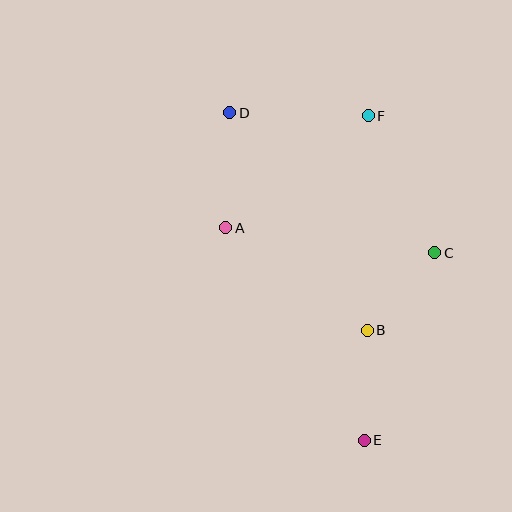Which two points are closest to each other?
Points B and C are closest to each other.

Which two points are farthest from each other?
Points D and E are farthest from each other.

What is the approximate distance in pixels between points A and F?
The distance between A and F is approximately 181 pixels.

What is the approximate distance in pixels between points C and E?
The distance between C and E is approximately 201 pixels.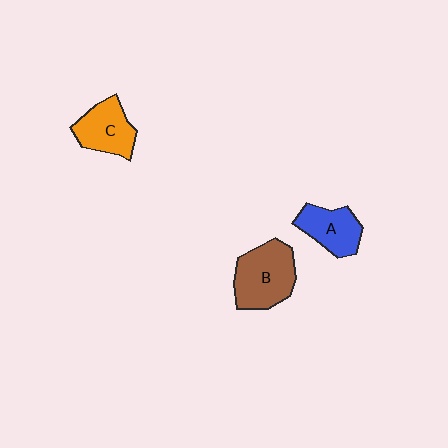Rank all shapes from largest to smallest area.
From largest to smallest: B (brown), C (orange), A (blue).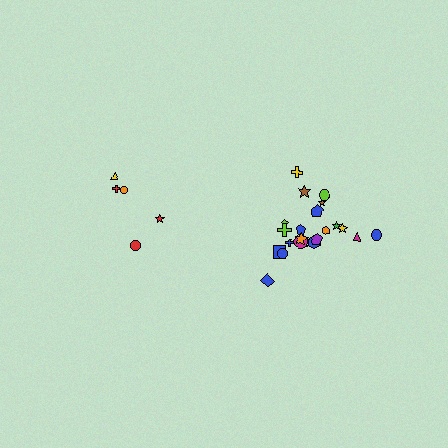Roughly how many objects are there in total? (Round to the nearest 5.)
Roughly 25 objects in total.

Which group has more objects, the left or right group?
The right group.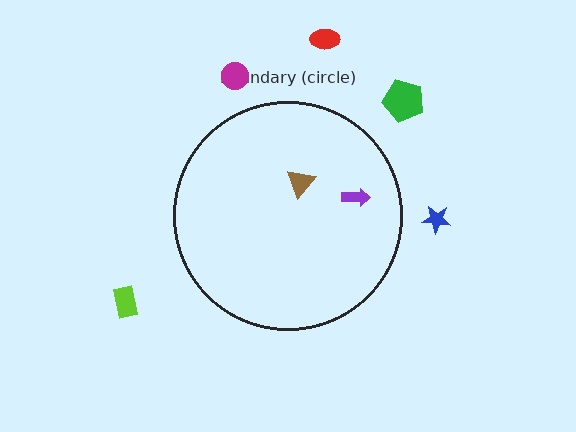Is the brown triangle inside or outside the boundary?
Inside.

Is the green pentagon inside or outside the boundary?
Outside.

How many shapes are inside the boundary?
2 inside, 5 outside.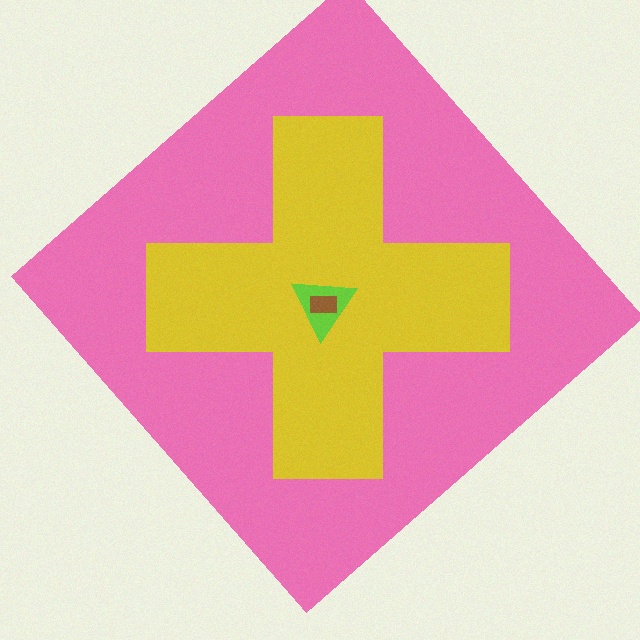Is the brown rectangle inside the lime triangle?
Yes.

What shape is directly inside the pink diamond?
The yellow cross.